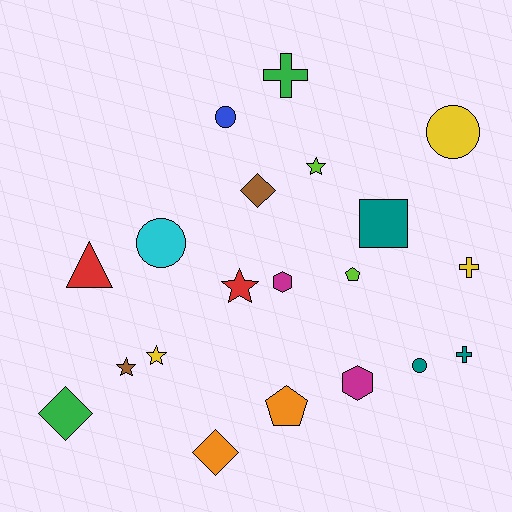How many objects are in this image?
There are 20 objects.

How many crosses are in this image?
There are 3 crosses.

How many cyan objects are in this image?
There is 1 cyan object.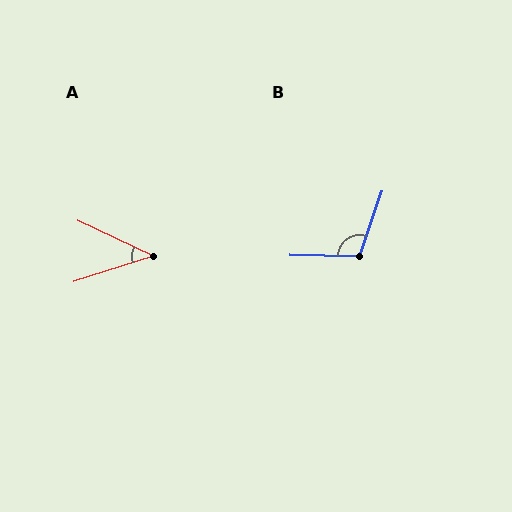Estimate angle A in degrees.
Approximately 43 degrees.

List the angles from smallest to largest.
A (43°), B (108°).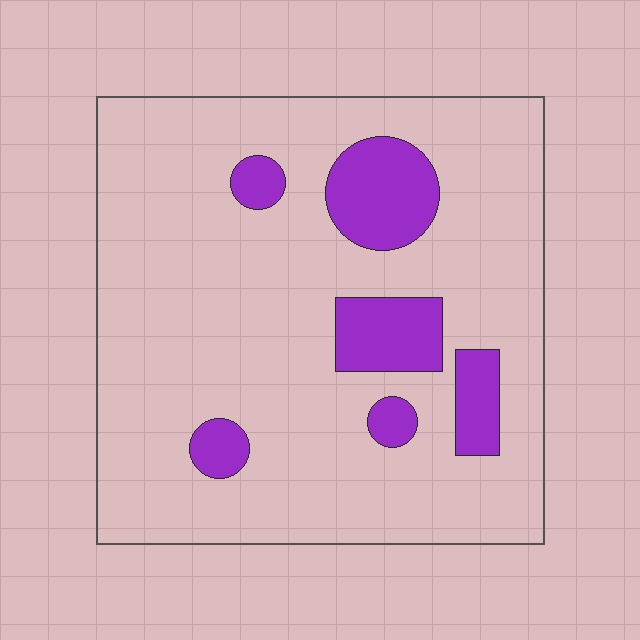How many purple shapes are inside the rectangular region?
6.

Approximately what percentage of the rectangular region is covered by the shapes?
Approximately 15%.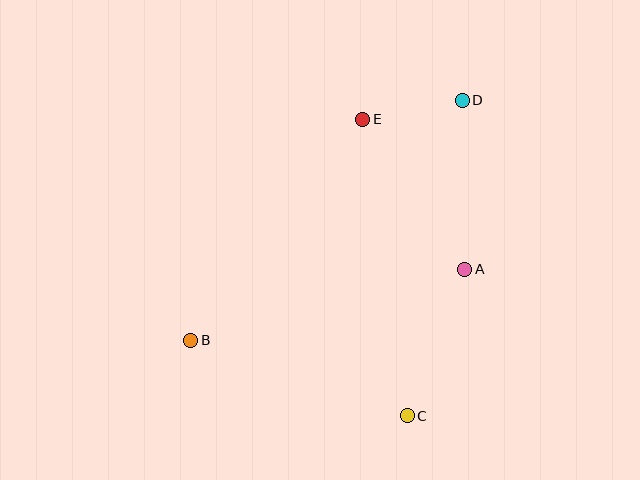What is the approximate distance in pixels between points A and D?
The distance between A and D is approximately 169 pixels.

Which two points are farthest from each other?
Points B and D are farthest from each other.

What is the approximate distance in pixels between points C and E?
The distance between C and E is approximately 300 pixels.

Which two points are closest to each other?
Points D and E are closest to each other.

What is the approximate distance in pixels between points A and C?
The distance between A and C is approximately 157 pixels.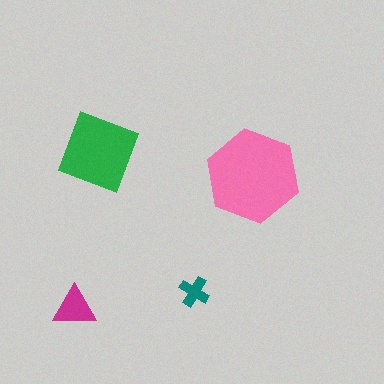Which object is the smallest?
The teal cross.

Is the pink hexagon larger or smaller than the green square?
Larger.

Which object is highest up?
The green square is topmost.